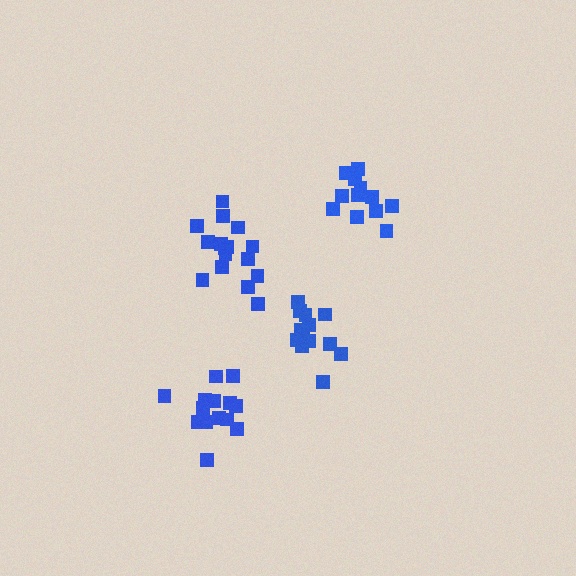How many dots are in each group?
Group 1: 12 dots, Group 2: 14 dots, Group 3: 16 dots, Group 4: 13 dots (55 total).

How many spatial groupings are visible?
There are 4 spatial groupings.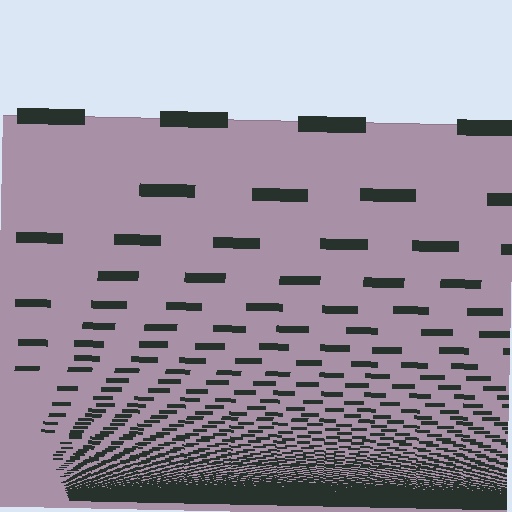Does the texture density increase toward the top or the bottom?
Density increases toward the bottom.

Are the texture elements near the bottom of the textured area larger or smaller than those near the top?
Smaller. The gradient is inverted — elements near the bottom are smaller and denser.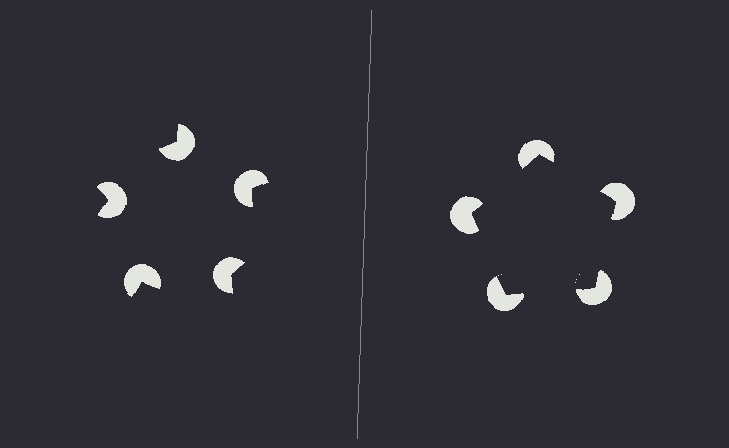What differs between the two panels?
The pac-man discs are positioned identically on both sides; only the wedge orientations differ. On the right they align to a pentagon; on the left they are misaligned.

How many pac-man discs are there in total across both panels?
10 — 5 on each side.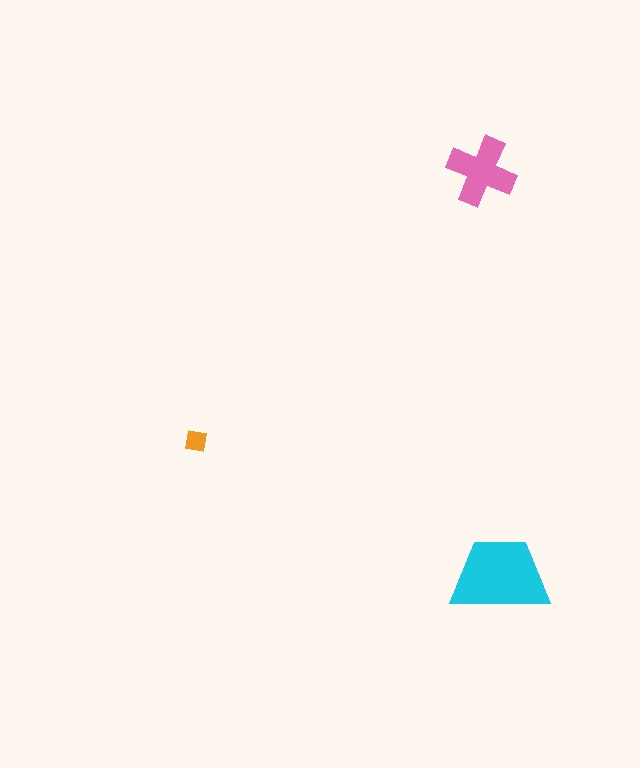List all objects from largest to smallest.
The cyan trapezoid, the pink cross, the orange square.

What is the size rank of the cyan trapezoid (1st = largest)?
1st.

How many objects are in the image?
There are 3 objects in the image.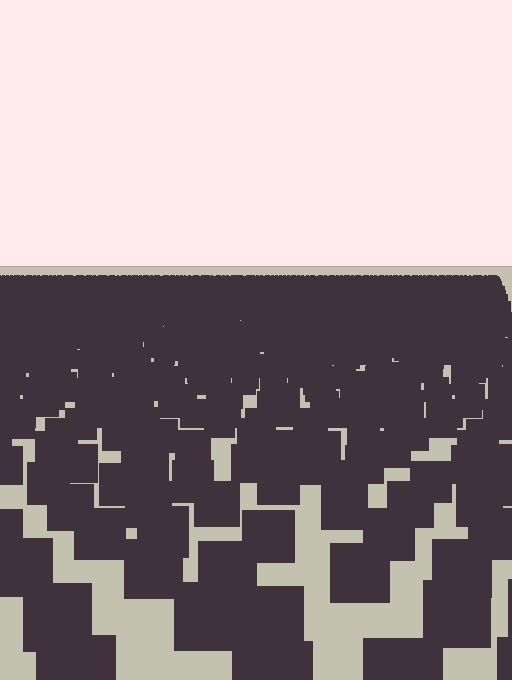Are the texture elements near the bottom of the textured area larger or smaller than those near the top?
Larger. Near the bottom, elements are closer to the viewer and appear at a bigger on-screen size.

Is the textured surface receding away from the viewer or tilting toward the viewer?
The surface is receding away from the viewer. Texture elements get smaller and denser toward the top.